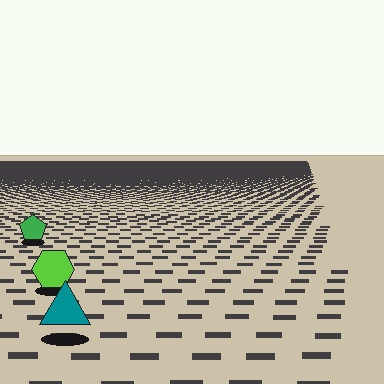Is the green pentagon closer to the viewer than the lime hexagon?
No. The lime hexagon is closer — you can tell from the texture gradient: the ground texture is coarser near it.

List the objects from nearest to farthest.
From nearest to farthest: the teal triangle, the lime hexagon, the green pentagon.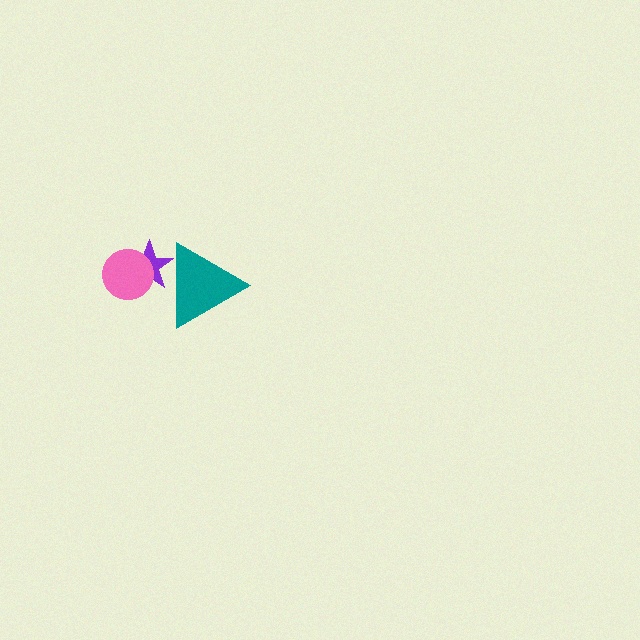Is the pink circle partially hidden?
No, no other shape covers it.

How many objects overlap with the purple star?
2 objects overlap with the purple star.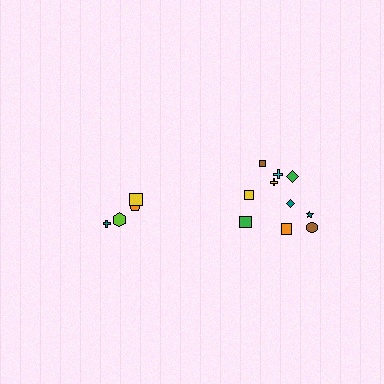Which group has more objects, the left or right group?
The right group.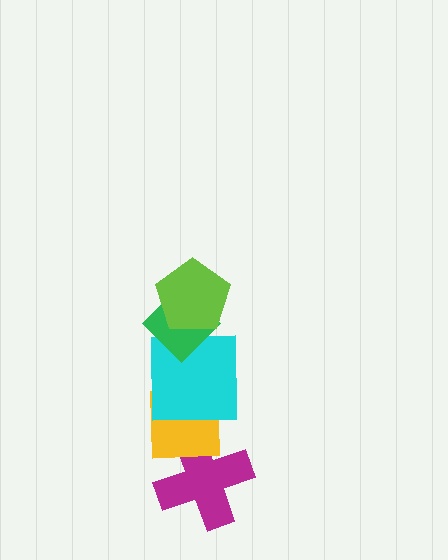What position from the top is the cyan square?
The cyan square is 3rd from the top.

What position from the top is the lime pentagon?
The lime pentagon is 1st from the top.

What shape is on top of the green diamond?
The lime pentagon is on top of the green diamond.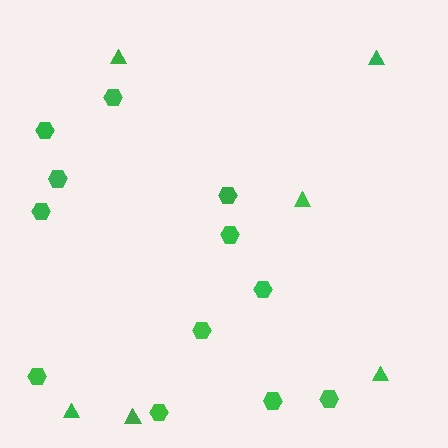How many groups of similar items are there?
There are 2 groups: one group of triangles (6) and one group of hexagons (12).